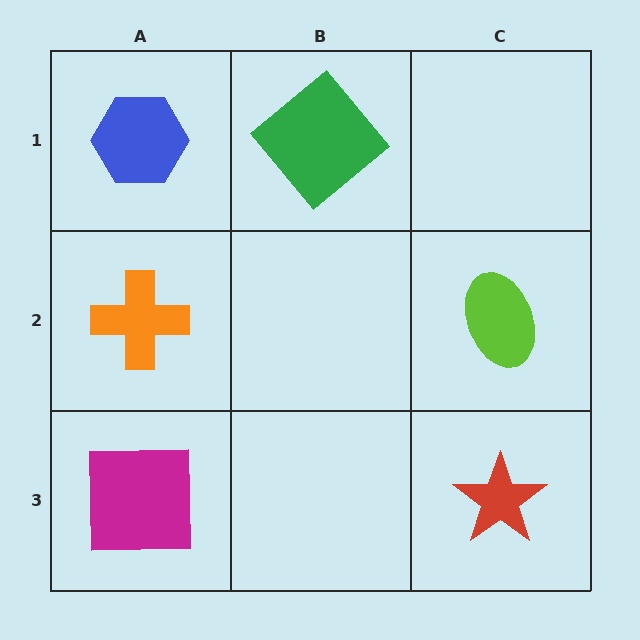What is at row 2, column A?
An orange cross.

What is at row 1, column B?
A green diamond.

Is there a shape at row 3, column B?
No, that cell is empty.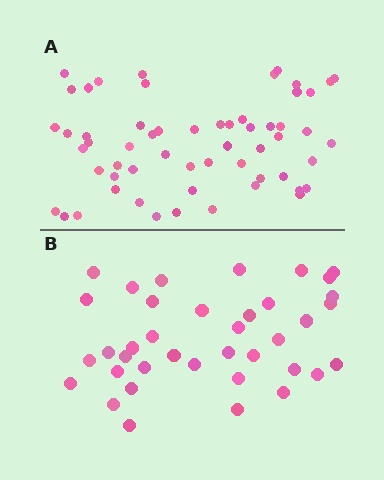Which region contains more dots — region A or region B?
Region A (the top region) has more dots.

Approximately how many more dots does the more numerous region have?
Region A has approximately 20 more dots than region B.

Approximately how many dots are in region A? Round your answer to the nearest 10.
About 60 dots. (The exact count is 58, which rounds to 60.)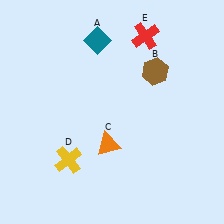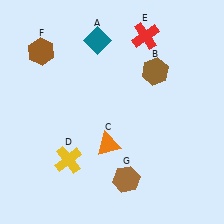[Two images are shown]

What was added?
A brown hexagon (F), a brown hexagon (G) were added in Image 2.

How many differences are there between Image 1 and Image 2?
There are 2 differences between the two images.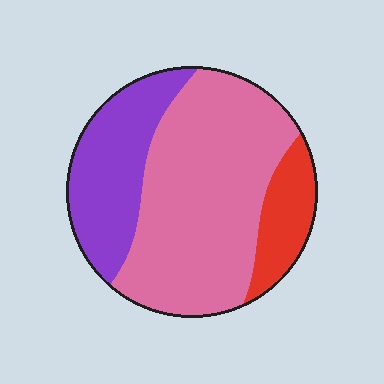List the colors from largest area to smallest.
From largest to smallest: pink, purple, red.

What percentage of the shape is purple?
Purple covers 27% of the shape.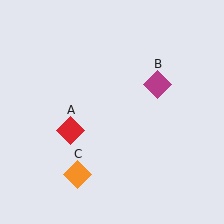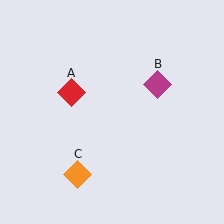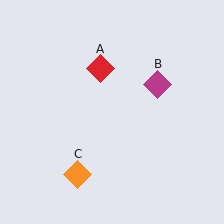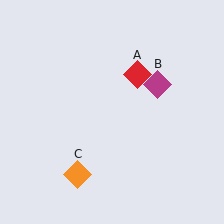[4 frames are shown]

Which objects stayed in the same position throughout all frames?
Magenta diamond (object B) and orange diamond (object C) remained stationary.